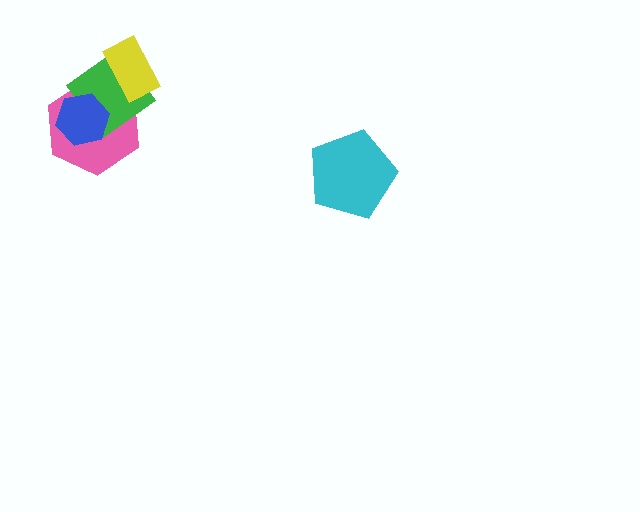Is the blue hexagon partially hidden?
No, no other shape covers it.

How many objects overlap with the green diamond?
3 objects overlap with the green diamond.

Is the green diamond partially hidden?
Yes, it is partially covered by another shape.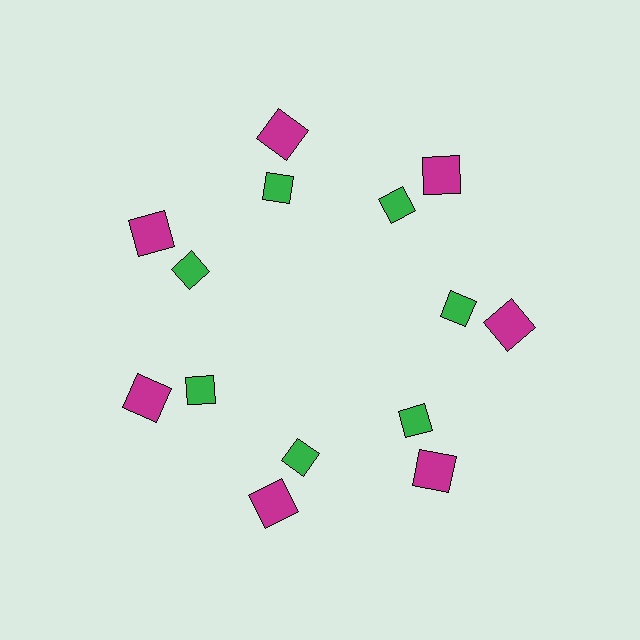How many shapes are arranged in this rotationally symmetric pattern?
There are 14 shapes, arranged in 7 groups of 2.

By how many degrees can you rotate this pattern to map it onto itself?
The pattern maps onto itself every 51 degrees of rotation.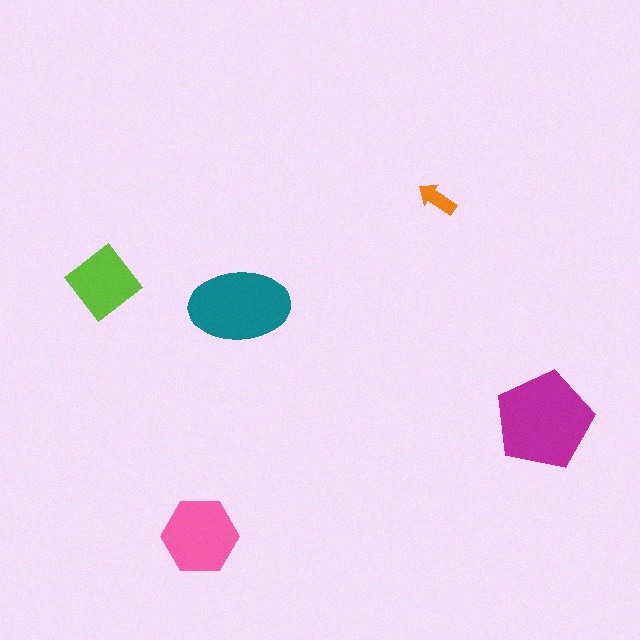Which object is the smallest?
The orange arrow.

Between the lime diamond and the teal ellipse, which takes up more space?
The teal ellipse.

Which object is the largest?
The magenta pentagon.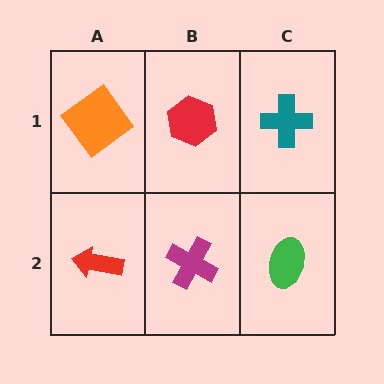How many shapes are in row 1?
3 shapes.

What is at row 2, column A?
A red arrow.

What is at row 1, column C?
A teal cross.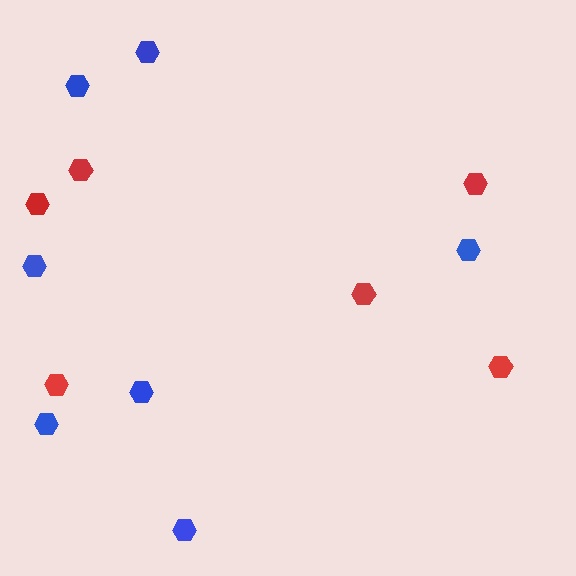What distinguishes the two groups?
There are 2 groups: one group of blue hexagons (7) and one group of red hexagons (6).